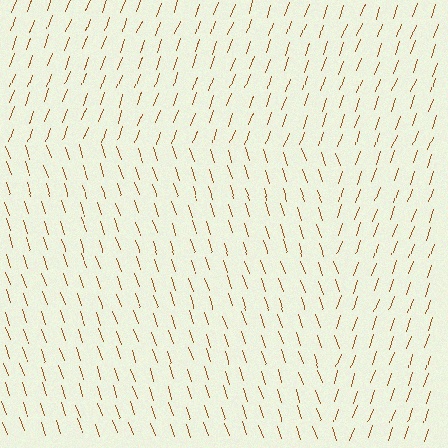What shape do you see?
I see a rectangle.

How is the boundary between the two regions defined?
The boundary is defined purely by a change in line orientation (approximately 38 degrees difference). All lines are the same color and thickness.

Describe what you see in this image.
The image is filled with small brown line segments. A rectangle region in the image has lines oriented differently from the surrounding lines, creating a visible texture boundary.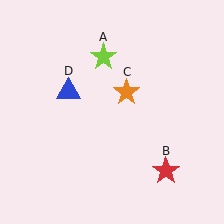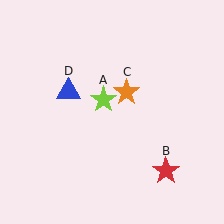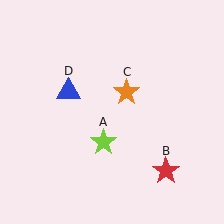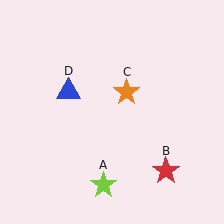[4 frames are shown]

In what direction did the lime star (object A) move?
The lime star (object A) moved down.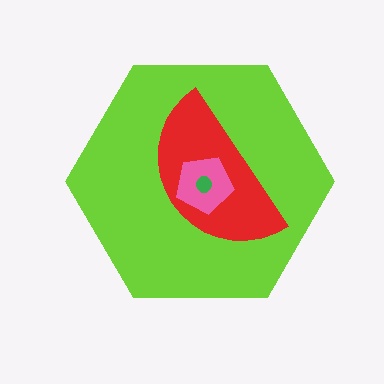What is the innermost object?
The green circle.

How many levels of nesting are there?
4.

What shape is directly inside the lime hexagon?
The red semicircle.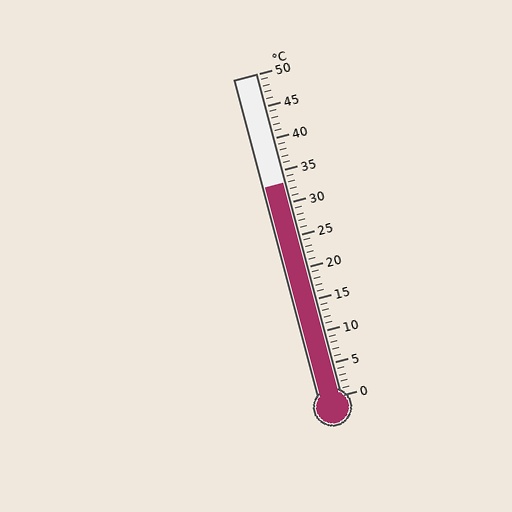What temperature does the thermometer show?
The thermometer shows approximately 33°C.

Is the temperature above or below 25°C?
The temperature is above 25°C.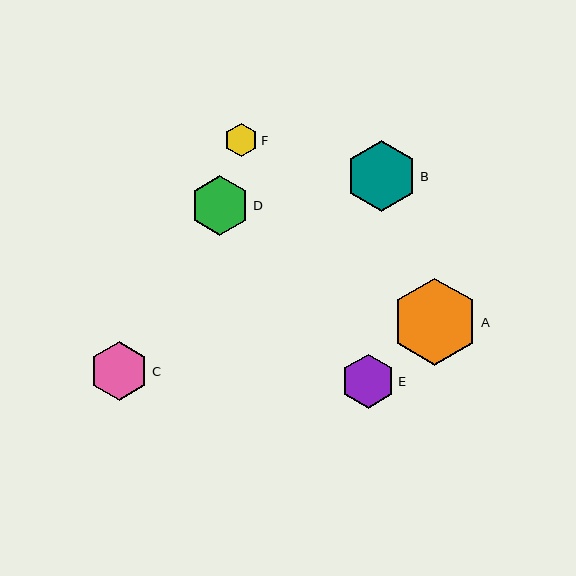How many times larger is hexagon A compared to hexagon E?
Hexagon A is approximately 1.6 times the size of hexagon E.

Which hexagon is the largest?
Hexagon A is the largest with a size of approximately 87 pixels.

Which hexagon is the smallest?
Hexagon F is the smallest with a size of approximately 33 pixels.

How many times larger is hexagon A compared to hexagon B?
Hexagon A is approximately 1.2 times the size of hexagon B.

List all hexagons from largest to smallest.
From largest to smallest: A, B, D, C, E, F.